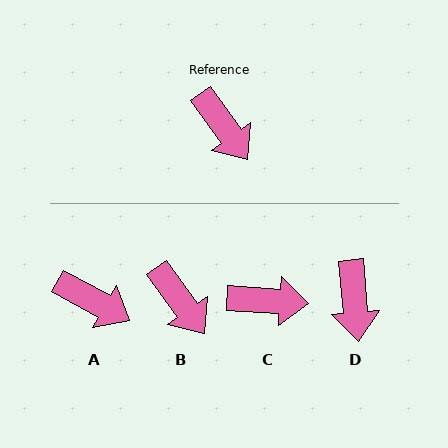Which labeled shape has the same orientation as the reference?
B.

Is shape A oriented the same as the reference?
No, it is off by about 25 degrees.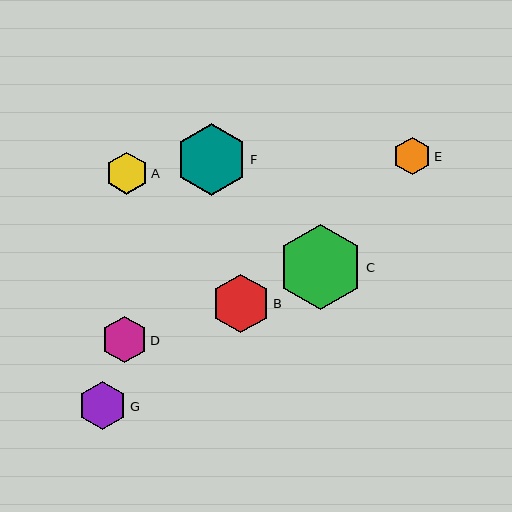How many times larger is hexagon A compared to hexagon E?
Hexagon A is approximately 1.1 times the size of hexagon E.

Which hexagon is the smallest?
Hexagon E is the smallest with a size of approximately 38 pixels.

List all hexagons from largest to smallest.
From largest to smallest: C, F, B, G, D, A, E.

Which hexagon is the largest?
Hexagon C is the largest with a size of approximately 86 pixels.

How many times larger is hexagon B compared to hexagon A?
Hexagon B is approximately 1.4 times the size of hexagon A.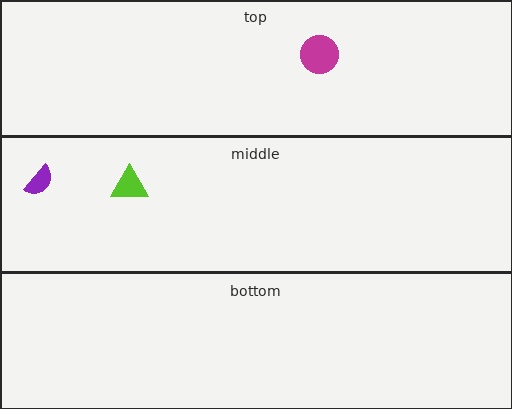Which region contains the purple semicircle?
The middle region.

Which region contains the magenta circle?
The top region.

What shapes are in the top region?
The magenta circle.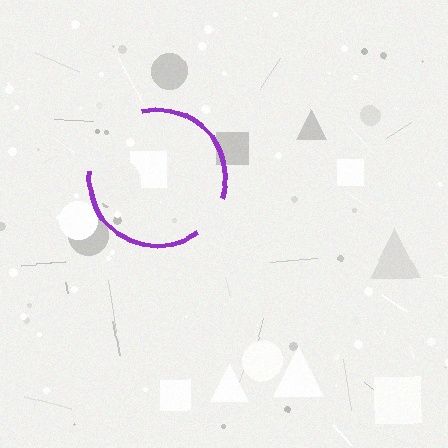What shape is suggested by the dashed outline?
The dashed outline suggests a circle.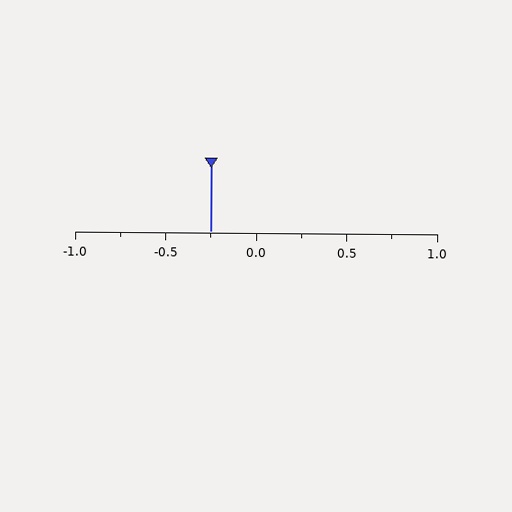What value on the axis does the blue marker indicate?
The marker indicates approximately -0.25.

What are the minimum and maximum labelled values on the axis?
The axis runs from -1.0 to 1.0.